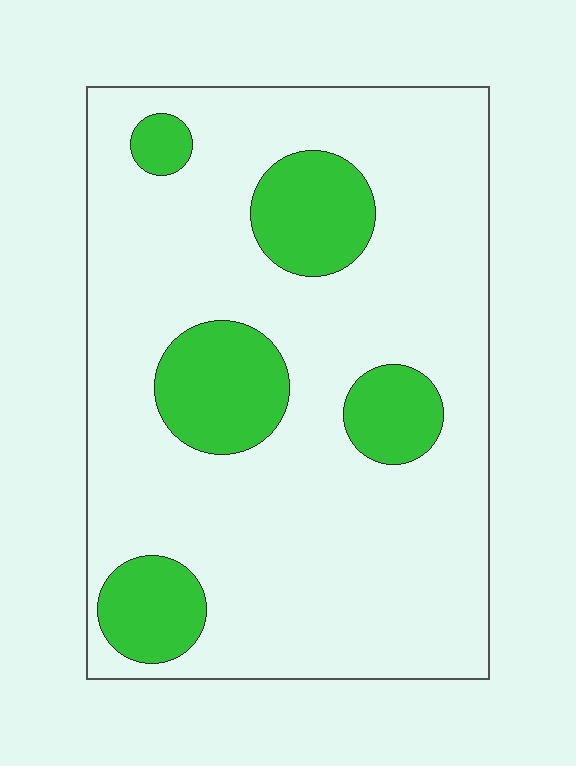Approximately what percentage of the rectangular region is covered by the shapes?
Approximately 20%.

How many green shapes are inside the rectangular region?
5.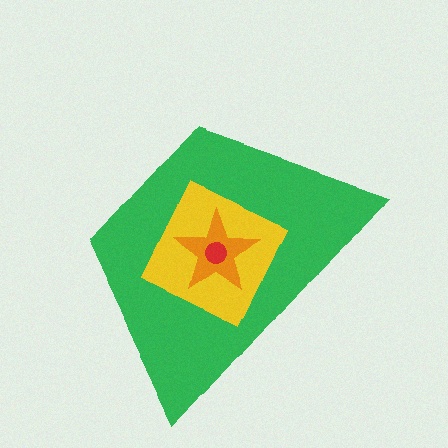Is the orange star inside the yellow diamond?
Yes.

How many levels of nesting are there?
4.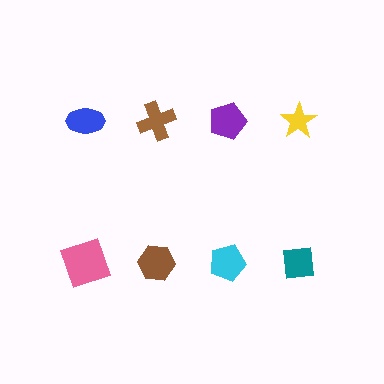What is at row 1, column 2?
A brown cross.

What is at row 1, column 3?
A purple pentagon.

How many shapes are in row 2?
4 shapes.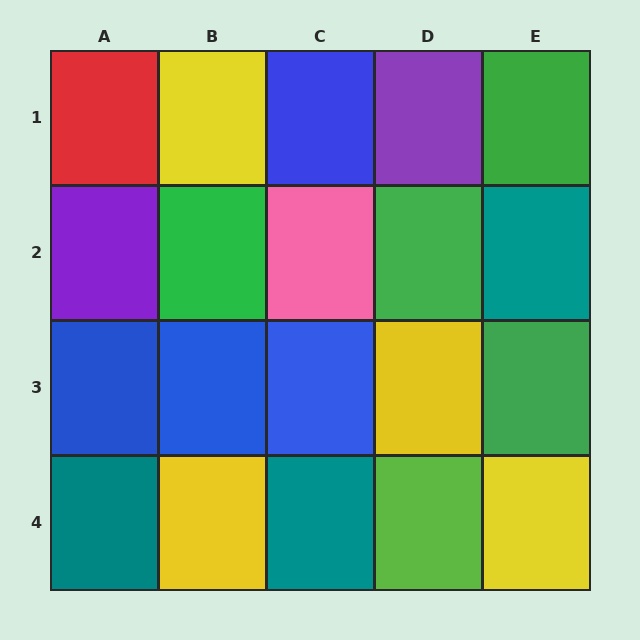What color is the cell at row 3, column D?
Yellow.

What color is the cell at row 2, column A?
Purple.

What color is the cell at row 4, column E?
Yellow.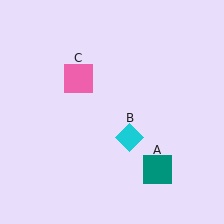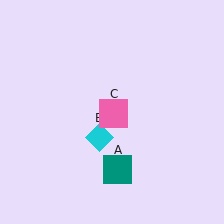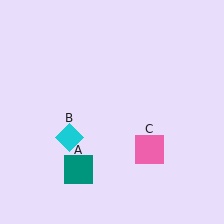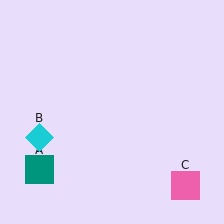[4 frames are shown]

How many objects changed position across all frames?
3 objects changed position: teal square (object A), cyan diamond (object B), pink square (object C).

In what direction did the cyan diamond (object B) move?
The cyan diamond (object B) moved left.